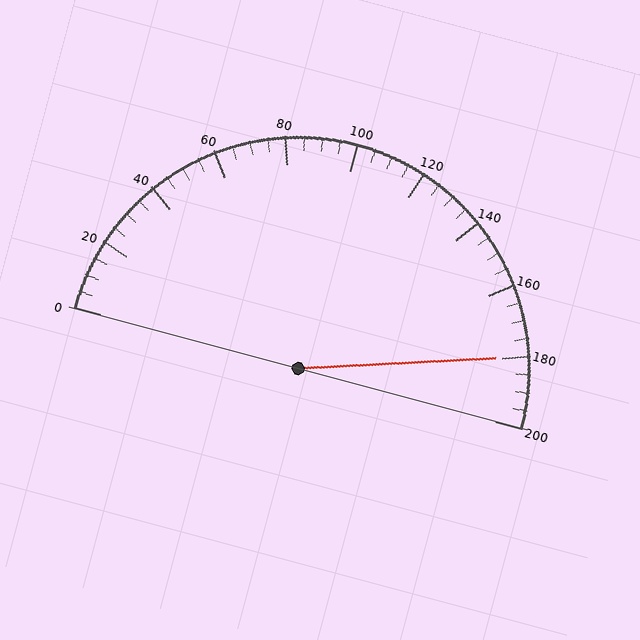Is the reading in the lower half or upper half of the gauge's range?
The reading is in the upper half of the range (0 to 200).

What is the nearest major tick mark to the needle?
The nearest major tick mark is 180.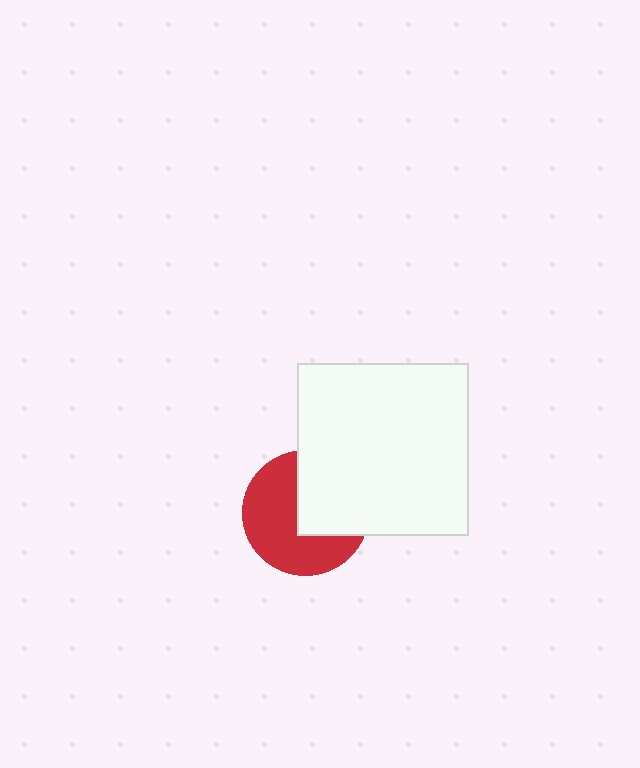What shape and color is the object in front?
The object in front is a white square.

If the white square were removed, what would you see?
You would see the complete red circle.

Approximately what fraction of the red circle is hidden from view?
Roughly 42% of the red circle is hidden behind the white square.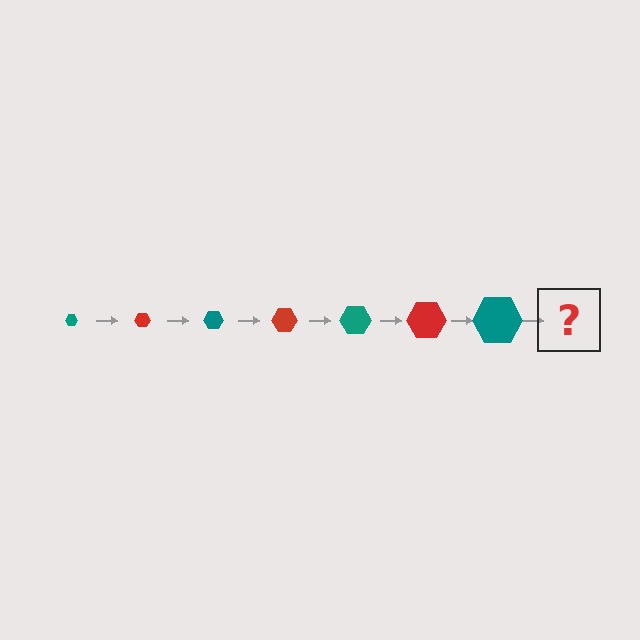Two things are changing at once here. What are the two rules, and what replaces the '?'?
The two rules are that the hexagon grows larger each step and the color cycles through teal and red. The '?' should be a red hexagon, larger than the previous one.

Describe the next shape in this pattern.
It should be a red hexagon, larger than the previous one.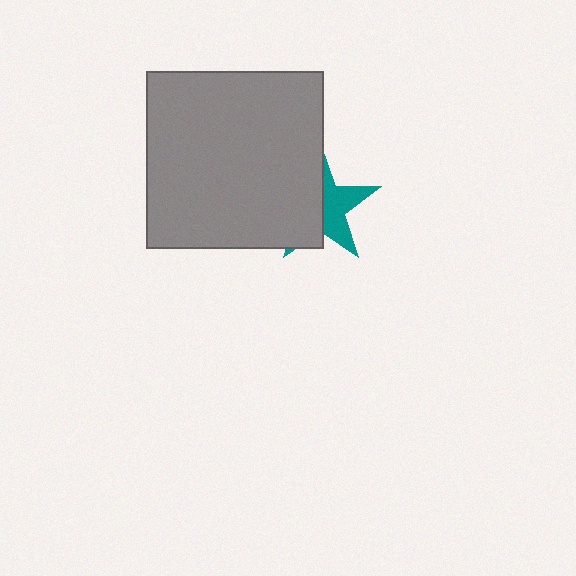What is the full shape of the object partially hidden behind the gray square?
The partially hidden object is a teal star.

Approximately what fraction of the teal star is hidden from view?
Roughly 54% of the teal star is hidden behind the gray square.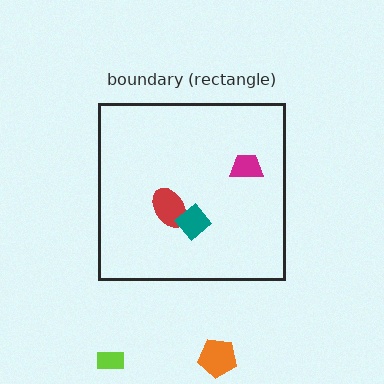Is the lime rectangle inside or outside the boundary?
Outside.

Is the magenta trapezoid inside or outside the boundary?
Inside.